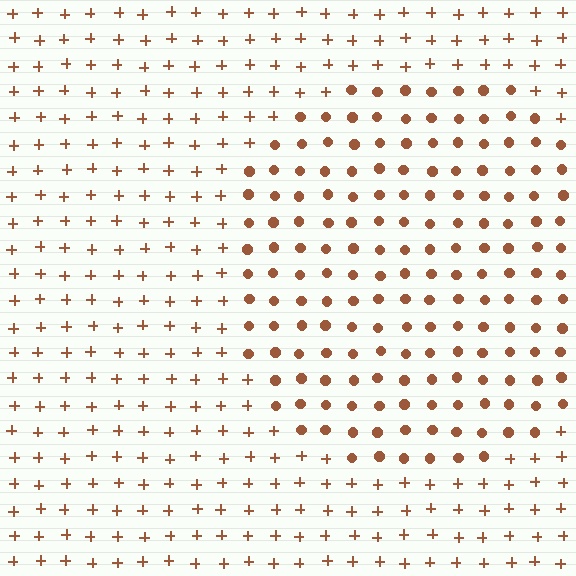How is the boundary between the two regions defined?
The boundary is defined by a change in element shape: circles inside vs. plus signs outside. All elements share the same color and spacing.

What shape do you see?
I see a circle.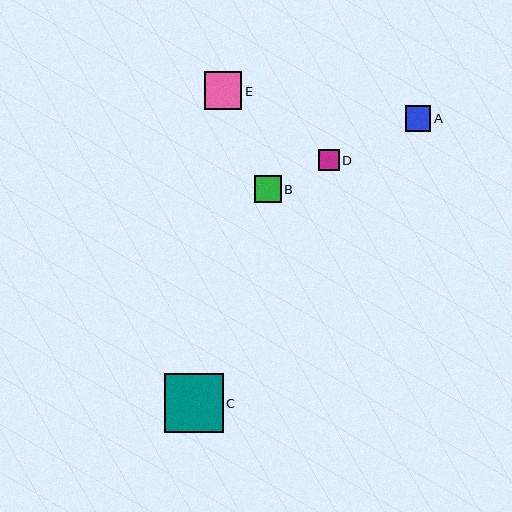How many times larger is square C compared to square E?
Square C is approximately 1.6 times the size of square E.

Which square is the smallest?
Square D is the smallest with a size of approximately 21 pixels.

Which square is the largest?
Square C is the largest with a size of approximately 59 pixels.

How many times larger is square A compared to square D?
Square A is approximately 1.2 times the size of square D.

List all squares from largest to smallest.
From largest to smallest: C, E, B, A, D.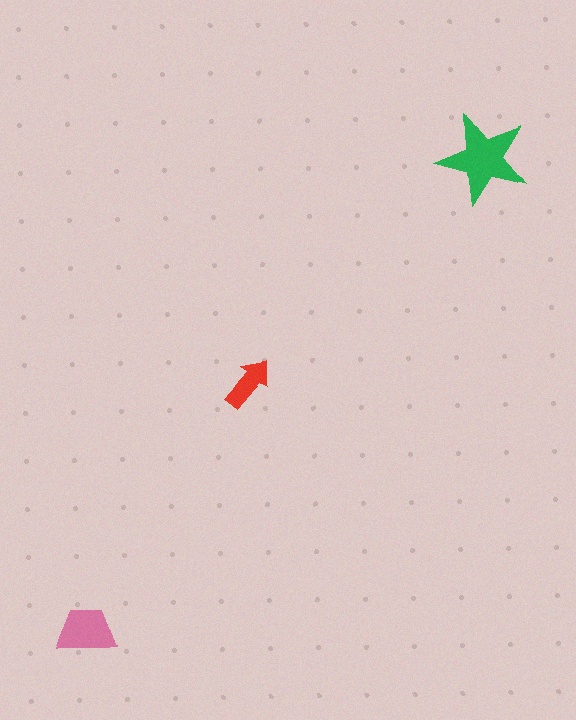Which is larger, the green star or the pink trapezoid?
The green star.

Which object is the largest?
The green star.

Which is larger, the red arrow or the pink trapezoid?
The pink trapezoid.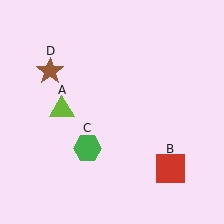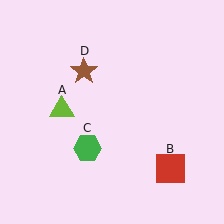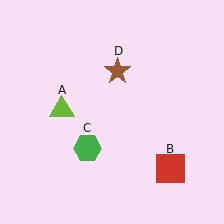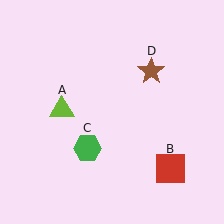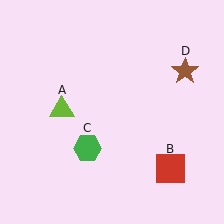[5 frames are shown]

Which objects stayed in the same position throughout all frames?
Lime triangle (object A) and red square (object B) and green hexagon (object C) remained stationary.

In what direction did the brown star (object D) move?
The brown star (object D) moved right.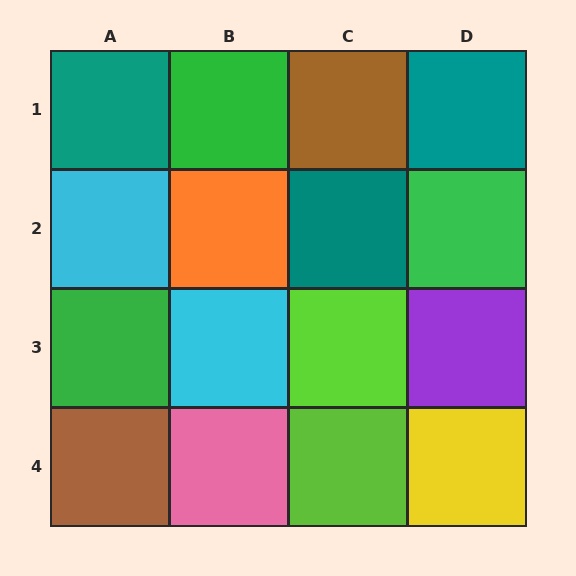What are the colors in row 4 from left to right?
Brown, pink, lime, yellow.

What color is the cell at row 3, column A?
Green.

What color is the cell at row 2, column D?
Green.